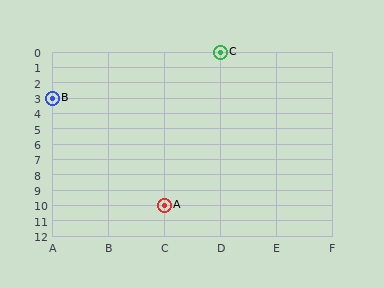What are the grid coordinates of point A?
Point A is at grid coordinates (C, 10).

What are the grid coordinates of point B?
Point B is at grid coordinates (A, 3).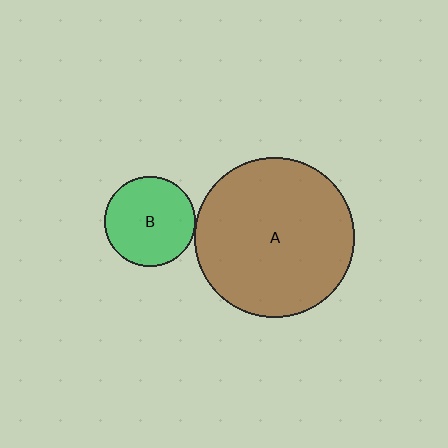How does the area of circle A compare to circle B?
Approximately 3.1 times.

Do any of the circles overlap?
No, none of the circles overlap.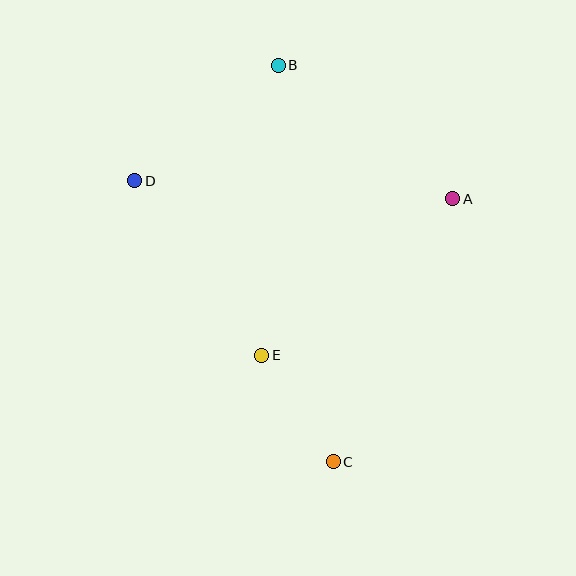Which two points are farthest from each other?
Points B and C are farthest from each other.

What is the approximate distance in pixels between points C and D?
The distance between C and D is approximately 344 pixels.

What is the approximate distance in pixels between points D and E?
The distance between D and E is approximately 216 pixels.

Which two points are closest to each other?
Points C and E are closest to each other.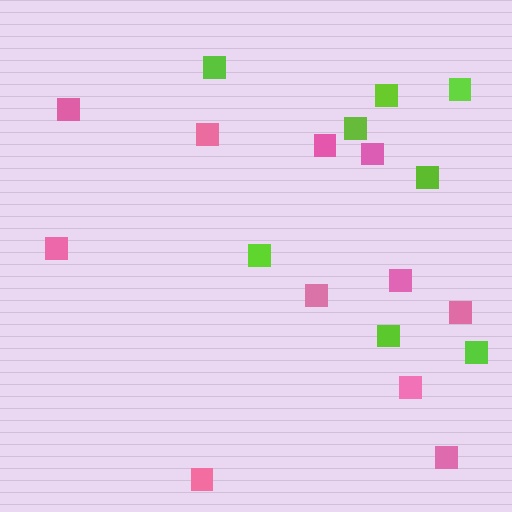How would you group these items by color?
There are 2 groups: one group of lime squares (8) and one group of pink squares (11).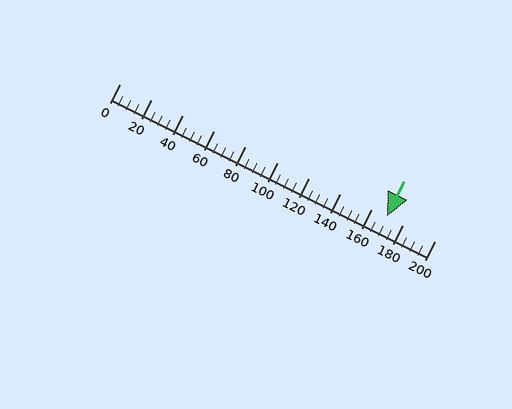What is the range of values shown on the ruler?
The ruler shows values from 0 to 200.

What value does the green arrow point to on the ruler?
The green arrow points to approximately 170.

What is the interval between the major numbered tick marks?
The major tick marks are spaced 20 units apart.